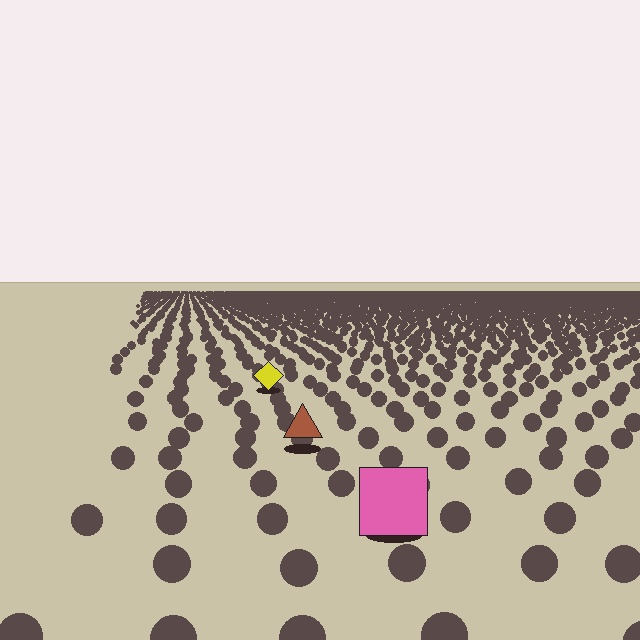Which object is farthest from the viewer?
The yellow diamond is farthest from the viewer. It appears smaller and the ground texture around it is denser.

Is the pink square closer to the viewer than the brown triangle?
Yes. The pink square is closer — you can tell from the texture gradient: the ground texture is coarser near it.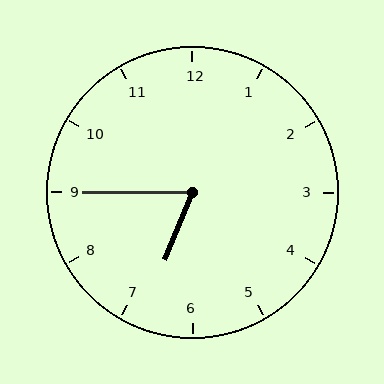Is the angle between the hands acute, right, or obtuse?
It is acute.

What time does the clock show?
6:45.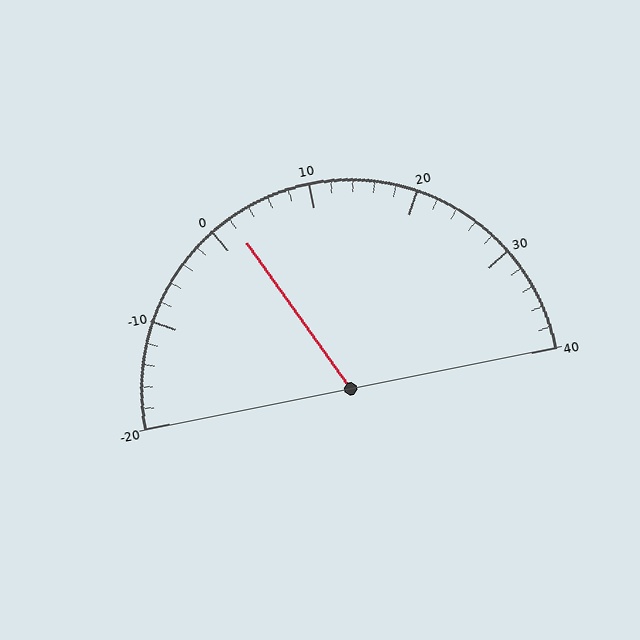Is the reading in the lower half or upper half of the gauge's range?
The reading is in the lower half of the range (-20 to 40).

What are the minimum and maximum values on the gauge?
The gauge ranges from -20 to 40.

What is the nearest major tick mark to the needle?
The nearest major tick mark is 0.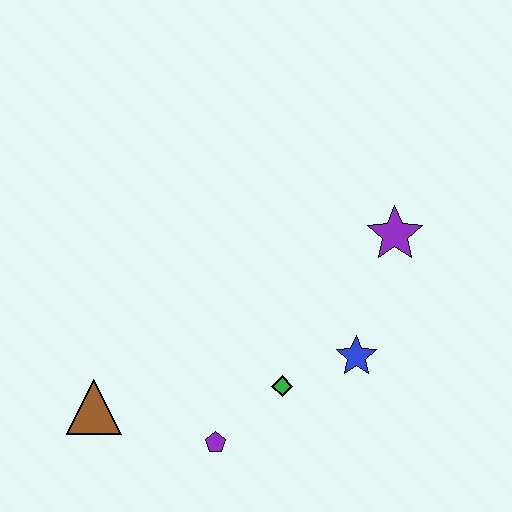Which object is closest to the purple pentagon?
The green diamond is closest to the purple pentagon.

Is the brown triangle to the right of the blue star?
No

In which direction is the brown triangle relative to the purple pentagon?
The brown triangle is to the left of the purple pentagon.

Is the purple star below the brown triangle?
No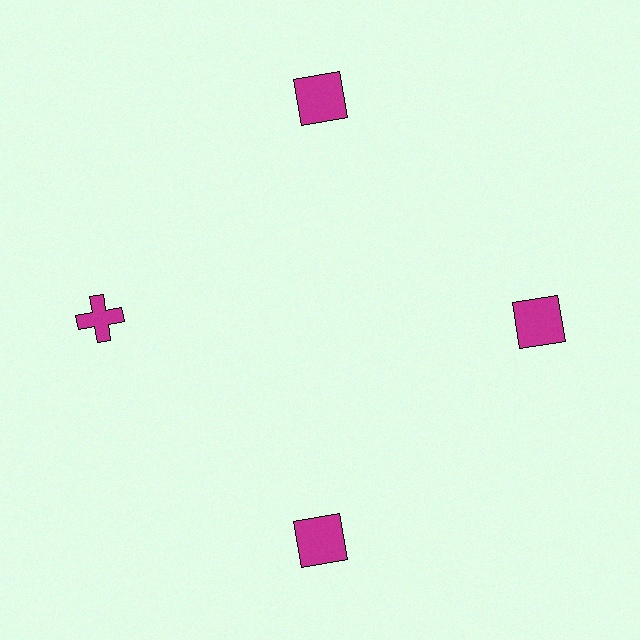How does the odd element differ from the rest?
It has a different shape: cross instead of square.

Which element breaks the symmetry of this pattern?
The magenta cross at roughly the 9 o'clock position breaks the symmetry. All other shapes are magenta squares.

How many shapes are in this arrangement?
There are 4 shapes arranged in a ring pattern.